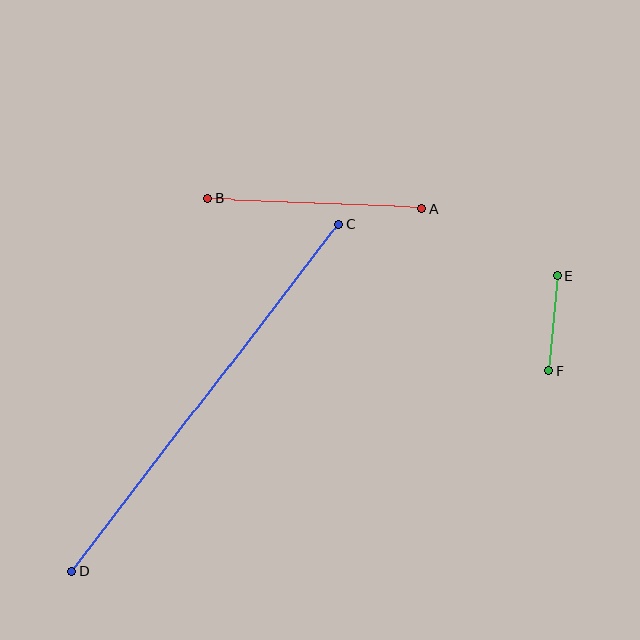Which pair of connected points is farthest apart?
Points C and D are farthest apart.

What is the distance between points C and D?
The distance is approximately 437 pixels.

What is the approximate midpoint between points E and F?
The midpoint is at approximately (553, 324) pixels.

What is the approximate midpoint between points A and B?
The midpoint is at approximately (314, 203) pixels.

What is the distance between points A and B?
The distance is approximately 214 pixels.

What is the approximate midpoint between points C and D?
The midpoint is at approximately (205, 398) pixels.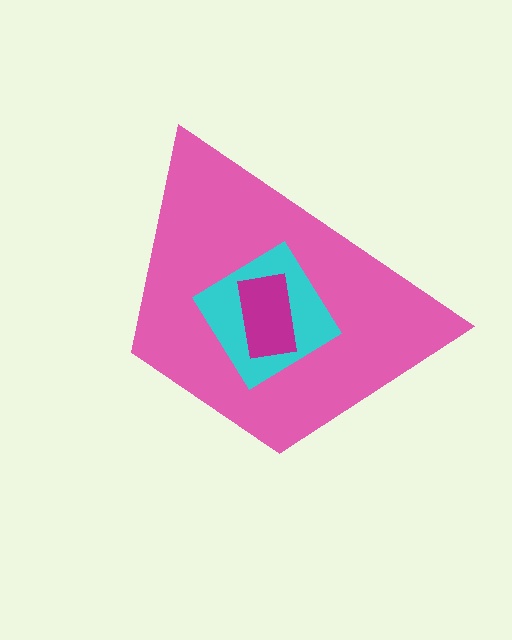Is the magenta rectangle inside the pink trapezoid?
Yes.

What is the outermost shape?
The pink trapezoid.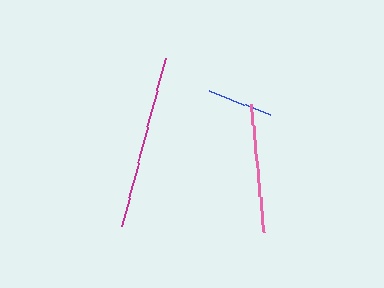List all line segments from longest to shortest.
From longest to shortest: magenta, pink, blue.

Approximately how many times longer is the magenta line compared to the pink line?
The magenta line is approximately 1.3 times the length of the pink line.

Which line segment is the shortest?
The blue line is the shortest at approximately 66 pixels.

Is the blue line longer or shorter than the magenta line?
The magenta line is longer than the blue line.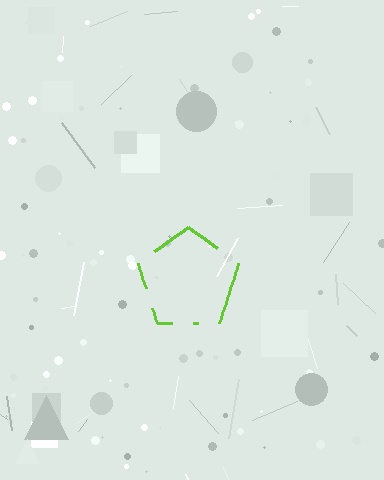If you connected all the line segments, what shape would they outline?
They would outline a pentagon.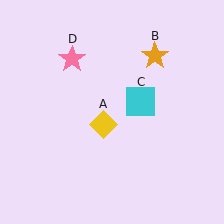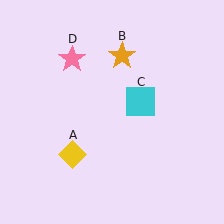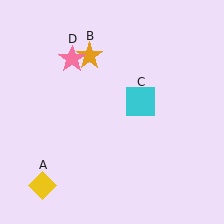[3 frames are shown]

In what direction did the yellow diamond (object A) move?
The yellow diamond (object A) moved down and to the left.